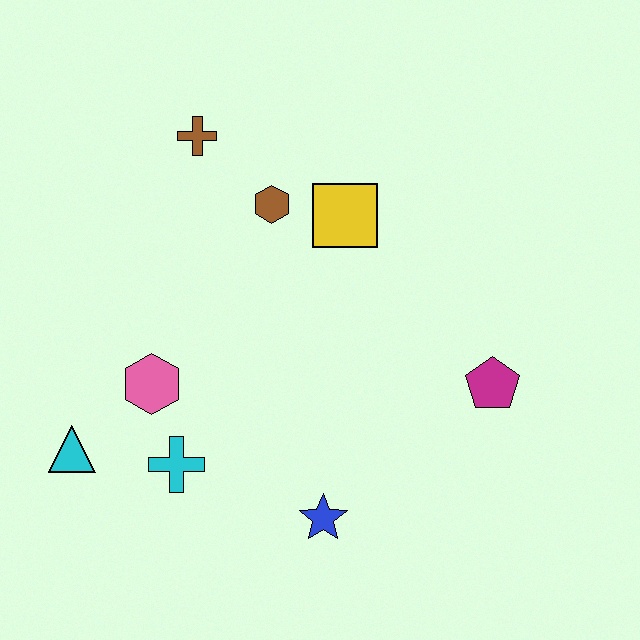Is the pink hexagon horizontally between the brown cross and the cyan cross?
No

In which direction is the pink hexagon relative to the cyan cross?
The pink hexagon is above the cyan cross.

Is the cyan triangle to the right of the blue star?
No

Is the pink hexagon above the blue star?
Yes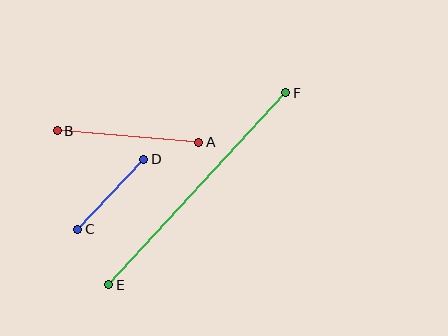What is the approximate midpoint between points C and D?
The midpoint is at approximately (111, 194) pixels.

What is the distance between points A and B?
The distance is approximately 142 pixels.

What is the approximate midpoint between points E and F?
The midpoint is at approximately (197, 189) pixels.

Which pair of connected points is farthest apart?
Points E and F are farthest apart.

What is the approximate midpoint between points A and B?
The midpoint is at approximately (128, 136) pixels.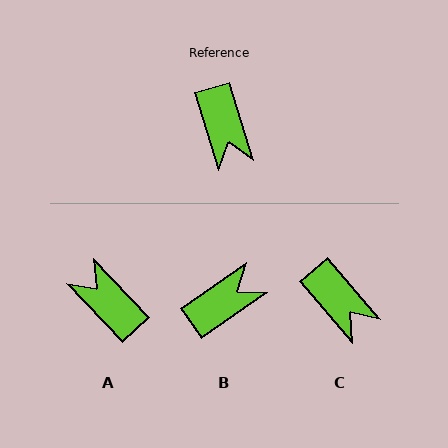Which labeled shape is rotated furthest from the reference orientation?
A, about 153 degrees away.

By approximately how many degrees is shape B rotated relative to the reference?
Approximately 108 degrees counter-clockwise.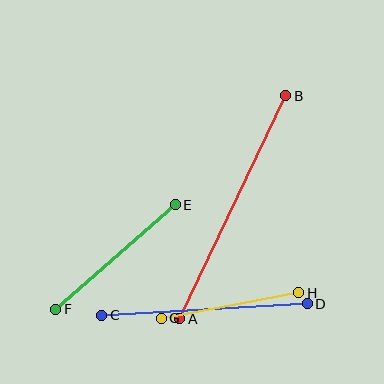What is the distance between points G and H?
The distance is approximately 140 pixels.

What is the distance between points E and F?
The distance is approximately 159 pixels.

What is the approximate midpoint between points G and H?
The midpoint is at approximately (230, 305) pixels.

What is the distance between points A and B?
The distance is approximately 247 pixels.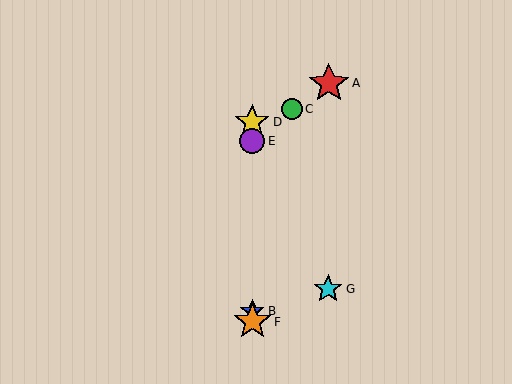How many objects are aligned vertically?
4 objects (B, D, E, F) are aligned vertically.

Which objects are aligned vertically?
Objects B, D, E, F are aligned vertically.